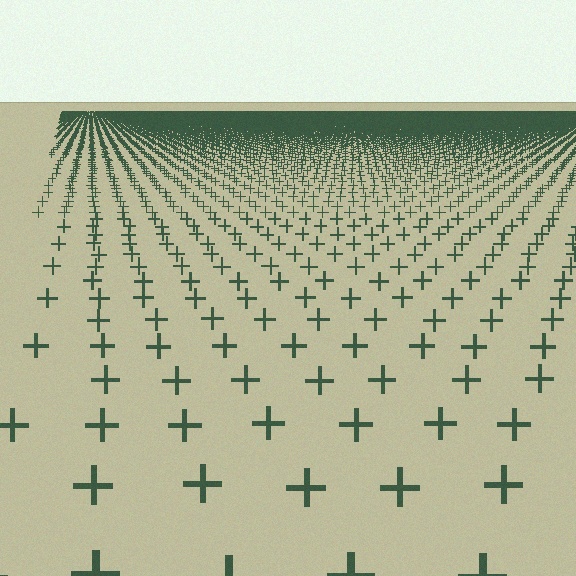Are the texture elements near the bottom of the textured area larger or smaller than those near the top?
Larger. Near the bottom, elements are closer to the viewer and appear at a bigger on-screen size.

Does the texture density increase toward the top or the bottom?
Density increases toward the top.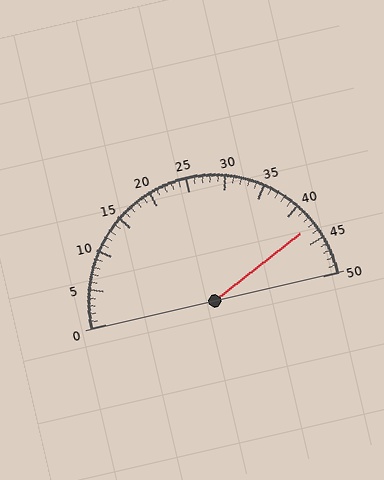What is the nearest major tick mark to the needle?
The nearest major tick mark is 45.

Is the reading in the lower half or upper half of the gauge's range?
The reading is in the upper half of the range (0 to 50).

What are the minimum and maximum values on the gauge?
The gauge ranges from 0 to 50.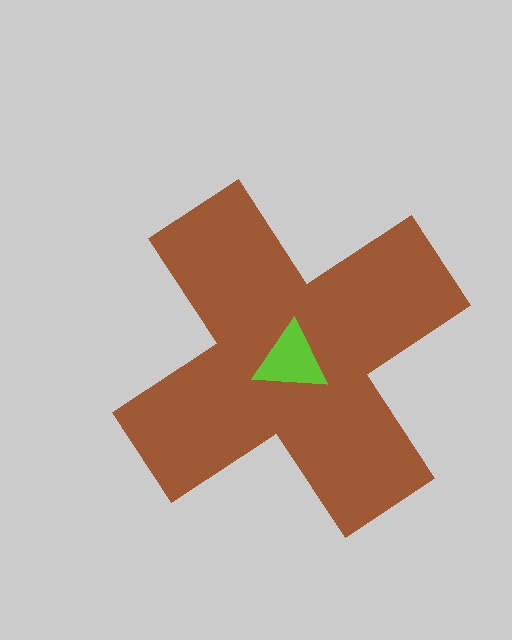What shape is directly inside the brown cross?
The lime triangle.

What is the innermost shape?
The lime triangle.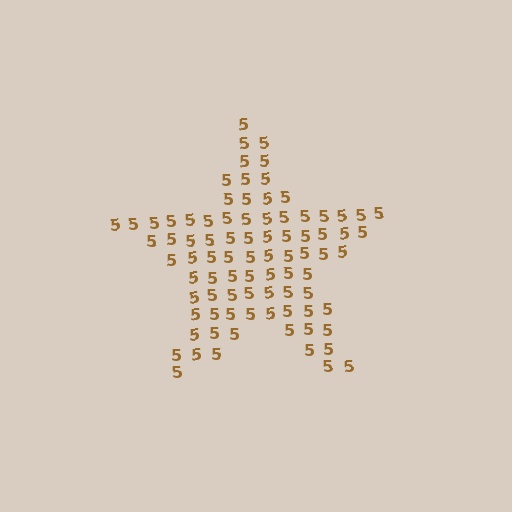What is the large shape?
The large shape is a star.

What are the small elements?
The small elements are digit 5's.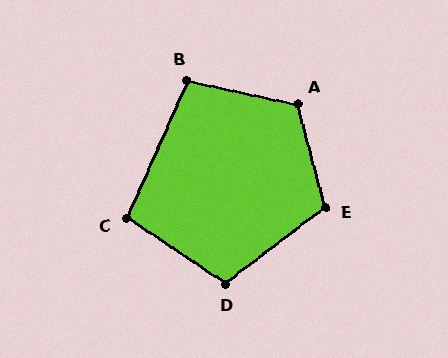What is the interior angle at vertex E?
Approximately 113 degrees (obtuse).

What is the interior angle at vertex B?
Approximately 102 degrees (obtuse).